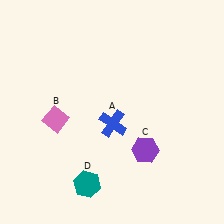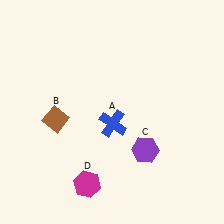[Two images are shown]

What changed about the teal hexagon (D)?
In Image 1, D is teal. In Image 2, it changed to magenta.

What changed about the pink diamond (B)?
In Image 1, B is pink. In Image 2, it changed to brown.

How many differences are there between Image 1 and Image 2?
There are 2 differences between the two images.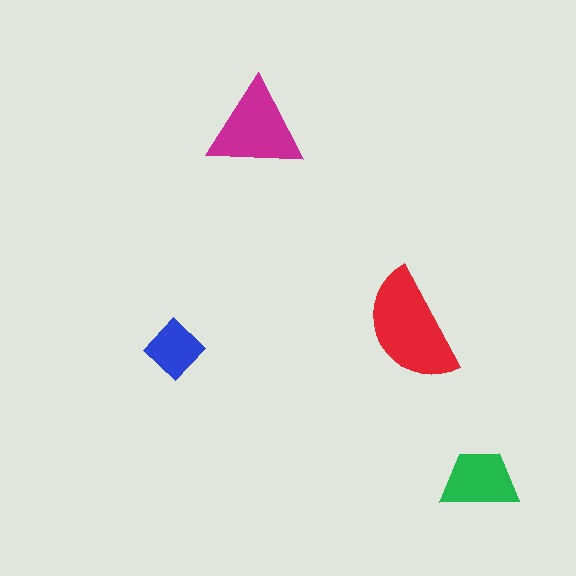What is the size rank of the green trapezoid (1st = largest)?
3rd.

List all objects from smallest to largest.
The blue diamond, the green trapezoid, the magenta triangle, the red semicircle.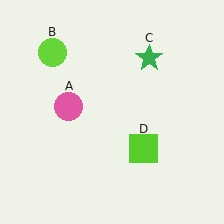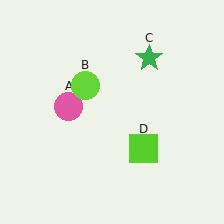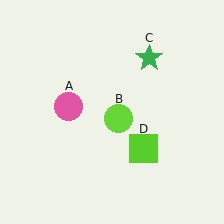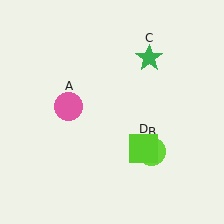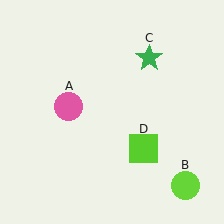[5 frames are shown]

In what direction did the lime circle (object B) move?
The lime circle (object B) moved down and to the right.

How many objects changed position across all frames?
1 object changed position: lime circle (object B).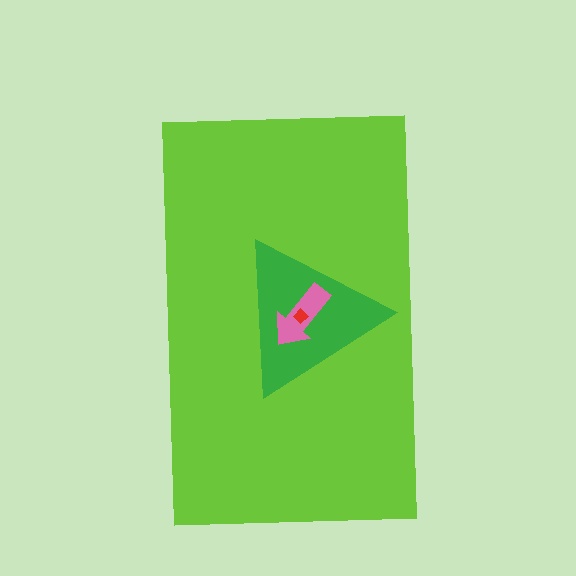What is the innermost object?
The red diamond.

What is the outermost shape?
The lime rectangle.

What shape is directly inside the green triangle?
The pink arrow.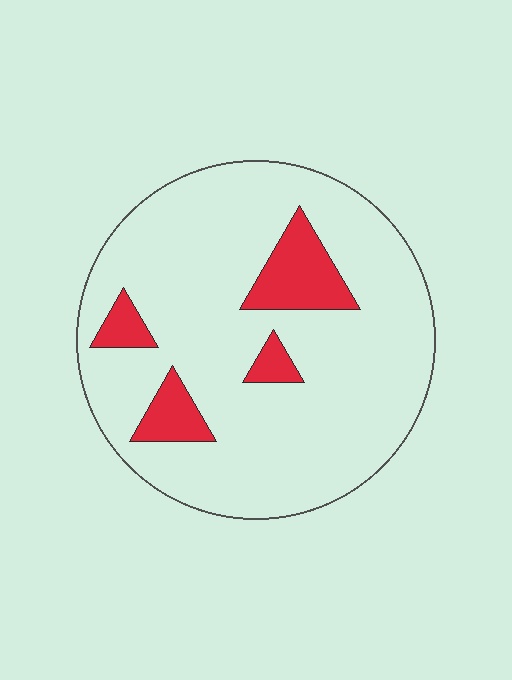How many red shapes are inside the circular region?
4.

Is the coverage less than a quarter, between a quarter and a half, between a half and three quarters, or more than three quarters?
Less than a quarter.